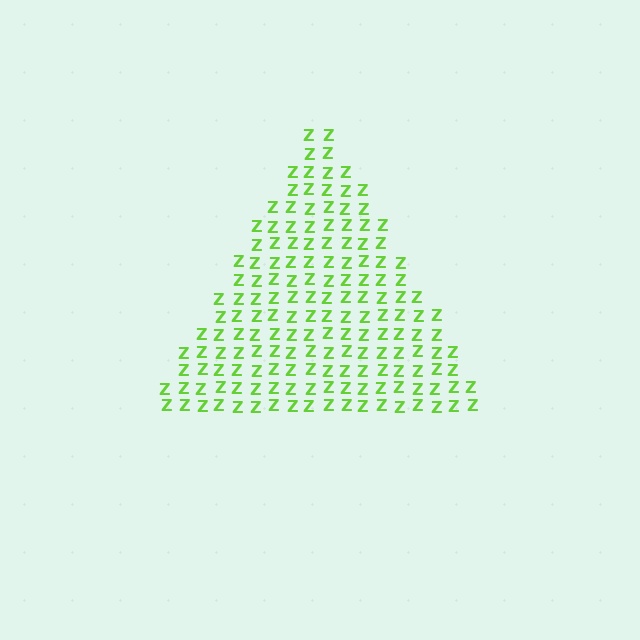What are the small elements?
The small elements are letter Z's.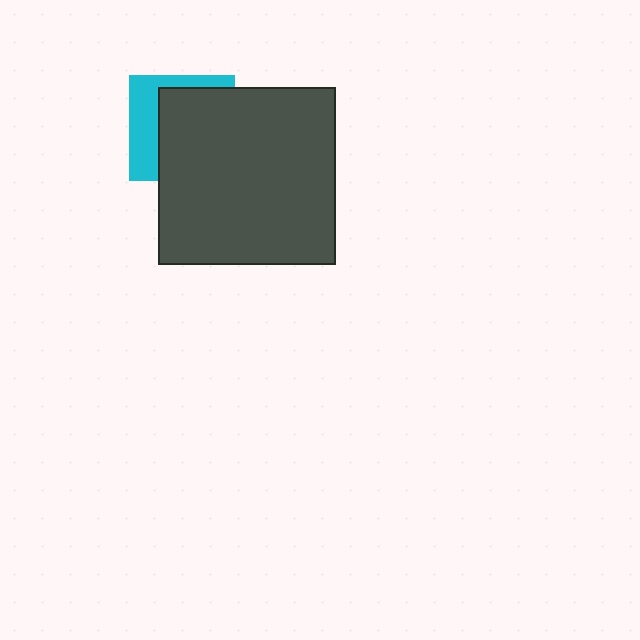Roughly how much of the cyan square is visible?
A small part of it is visible (roughly 35%).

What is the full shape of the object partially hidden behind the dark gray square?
The partially hidden object is a cyan square.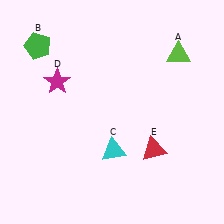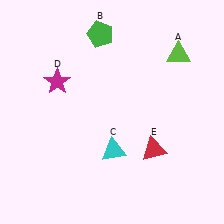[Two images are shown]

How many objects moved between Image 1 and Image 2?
1 object moved between the two images.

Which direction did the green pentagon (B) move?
The green pentagon (B) moved right.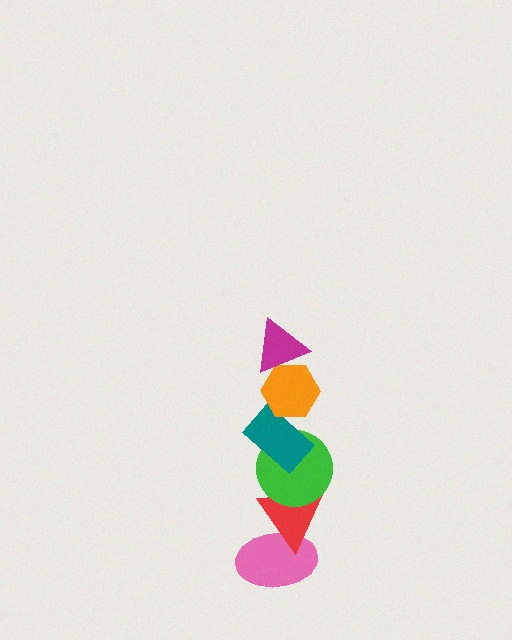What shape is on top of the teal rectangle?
The orange hexagon is on top of the teal rectangle.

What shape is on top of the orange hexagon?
The magenta triangle is on top of the orange hexagon.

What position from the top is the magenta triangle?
The magenta triangle is 1st from the top.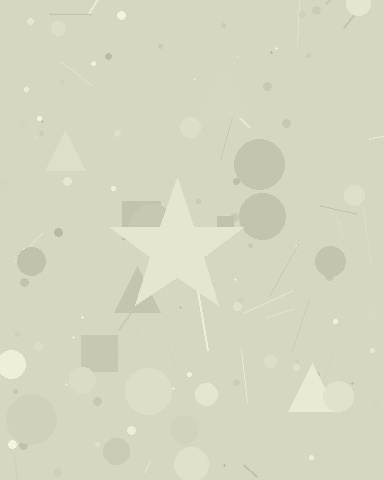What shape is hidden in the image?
A star is hidden in the image.